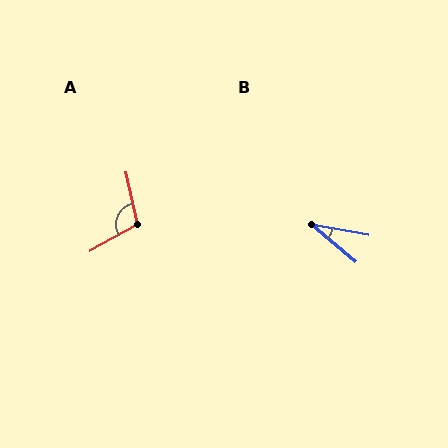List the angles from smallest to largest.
B (30°), A (107°).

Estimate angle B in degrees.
Approximately 30 degrees.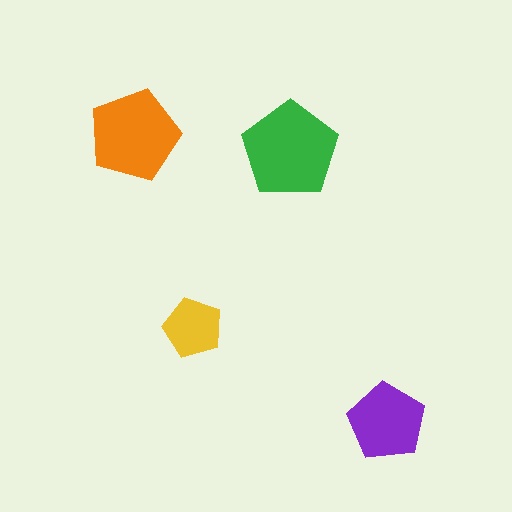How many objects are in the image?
There are 4 objects in the image.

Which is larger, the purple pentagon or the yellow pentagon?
The purple one.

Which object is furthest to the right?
The purple pentagon is rightmost.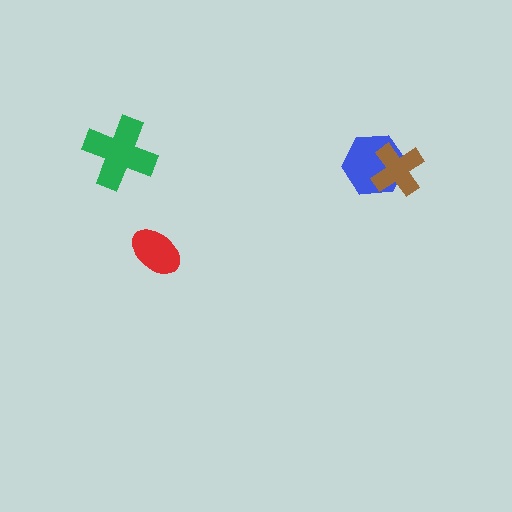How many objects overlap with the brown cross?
1 object overlaps with the brown cross.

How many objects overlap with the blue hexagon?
1 object overlaps with the blue hexagon.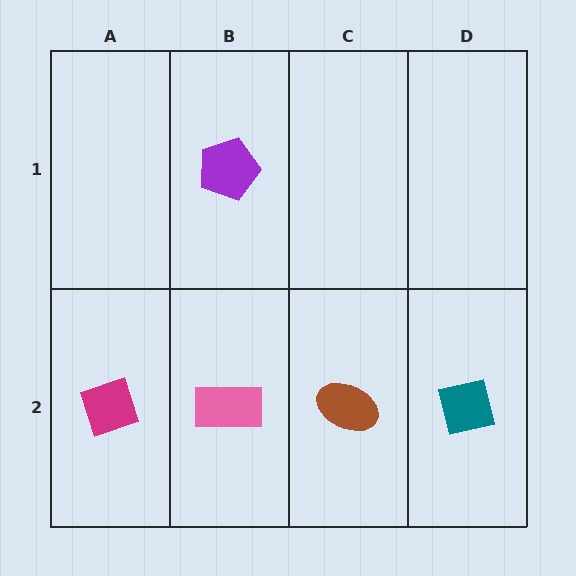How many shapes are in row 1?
1 shape.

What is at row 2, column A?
A magenta diamond.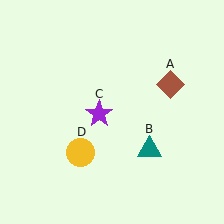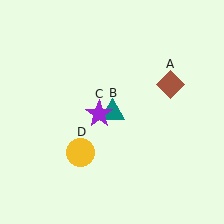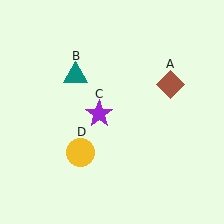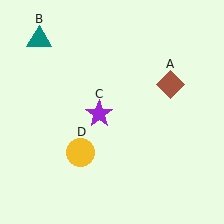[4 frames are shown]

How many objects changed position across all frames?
1 object changed position: teal triangle (object B).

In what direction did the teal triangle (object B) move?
The teal triangle (object B) moved up and to the left.